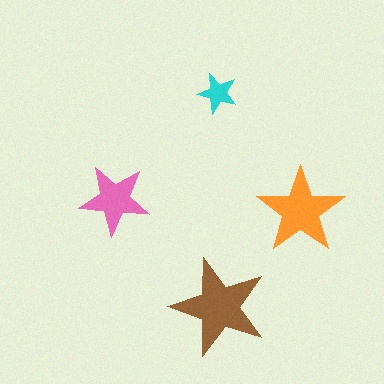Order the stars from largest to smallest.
the brown one, the orange one, the pink one, the cyan one.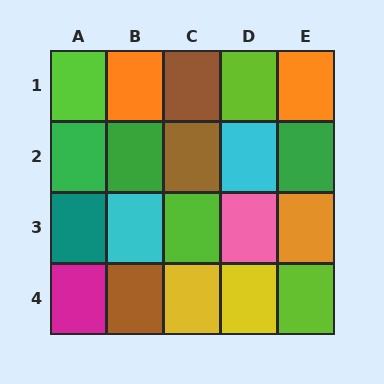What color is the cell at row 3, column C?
Lime.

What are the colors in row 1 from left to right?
Lime, orange, brown, lime, orange.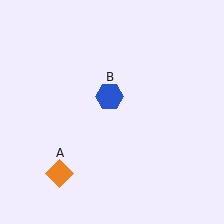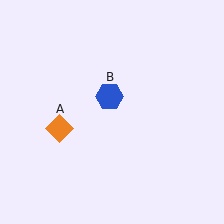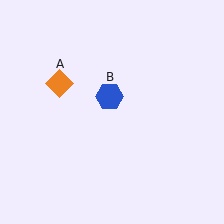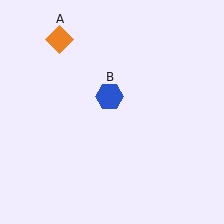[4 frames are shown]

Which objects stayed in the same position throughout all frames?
Blue hexagon (object B) remained stationary.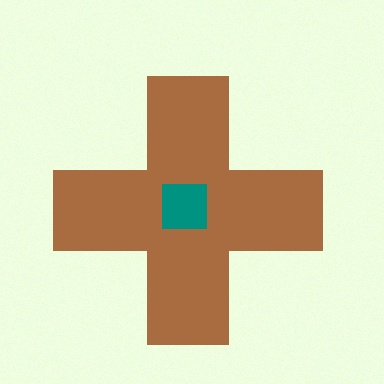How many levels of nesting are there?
2.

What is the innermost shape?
The teal square.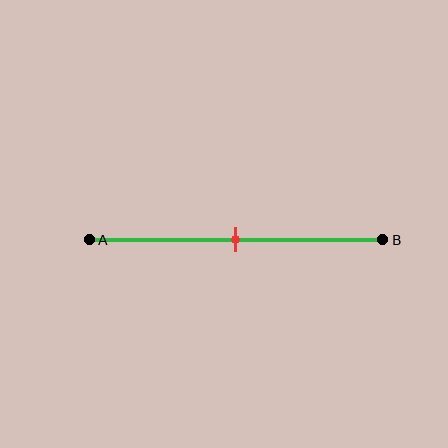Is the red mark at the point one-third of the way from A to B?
No, the mark is at about 50% from A, not at the 33% one-third point.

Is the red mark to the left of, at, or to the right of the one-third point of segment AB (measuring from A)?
The red mark is to the right of the one-third point of segment AB.